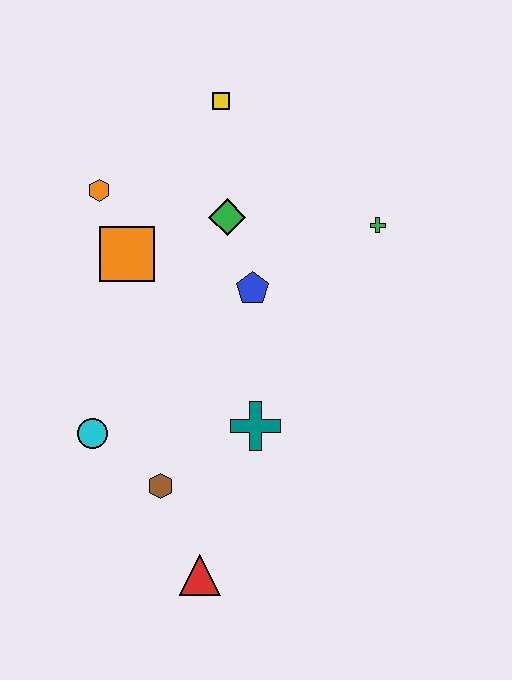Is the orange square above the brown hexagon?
Yes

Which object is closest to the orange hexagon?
The orange square is closest to the orange hexagon.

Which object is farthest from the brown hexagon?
The yellow square is farthest from the brown hexagon.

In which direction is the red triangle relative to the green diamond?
The red triangle is below the green diamond.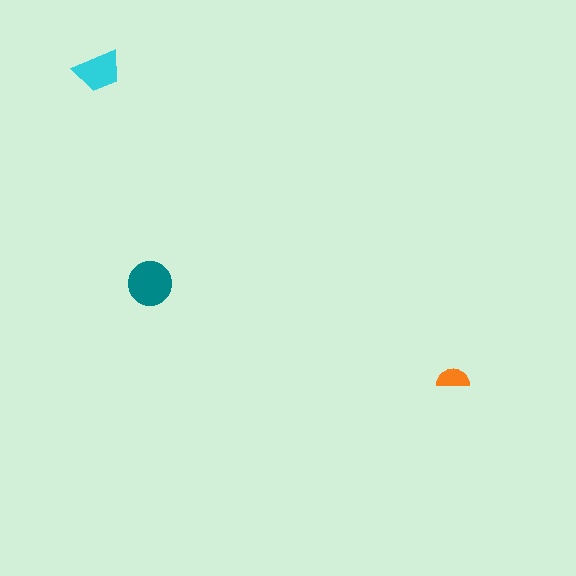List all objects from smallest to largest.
The orange semicircle, the cyan trapezoid, the teal circle.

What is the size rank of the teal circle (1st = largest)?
1st.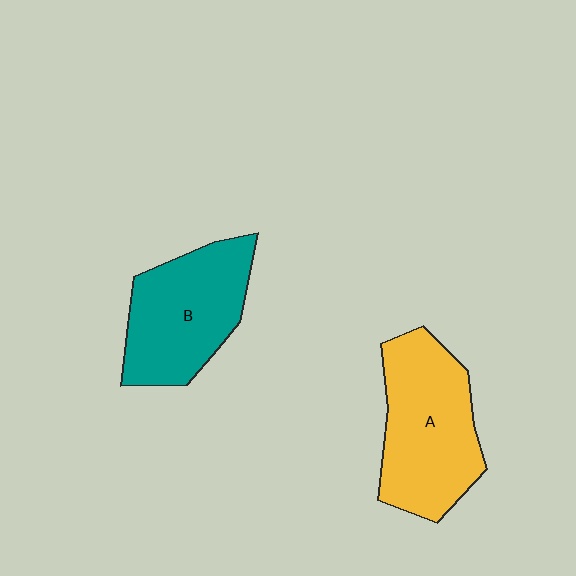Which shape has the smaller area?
Shape B (teal).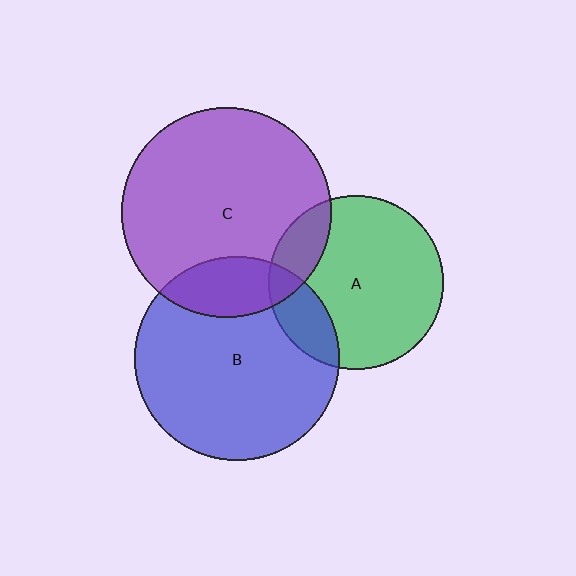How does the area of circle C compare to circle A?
Approximately 1.5 times.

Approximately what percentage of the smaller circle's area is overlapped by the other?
Approximately 15%.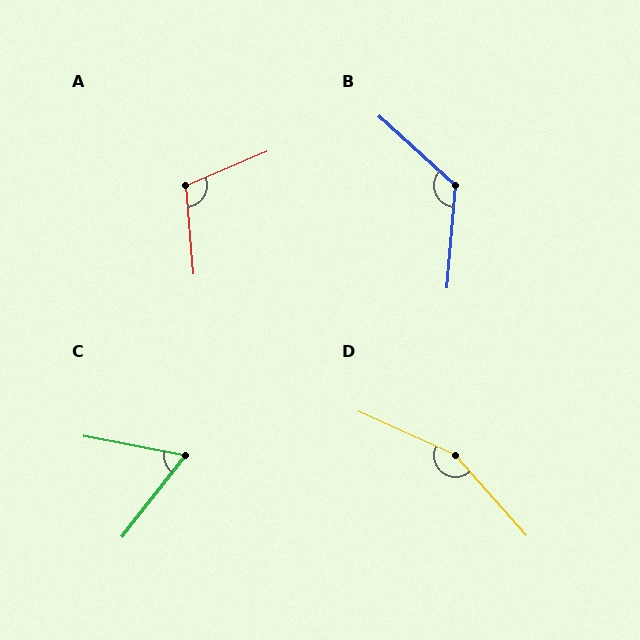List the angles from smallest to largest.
C (63°), A (108°), B (127°), D (156°).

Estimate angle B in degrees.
Approximately 127 degrees.